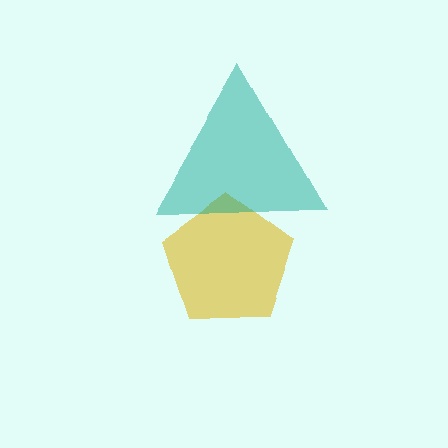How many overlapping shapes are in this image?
There are 2 overlapping shapes in the image.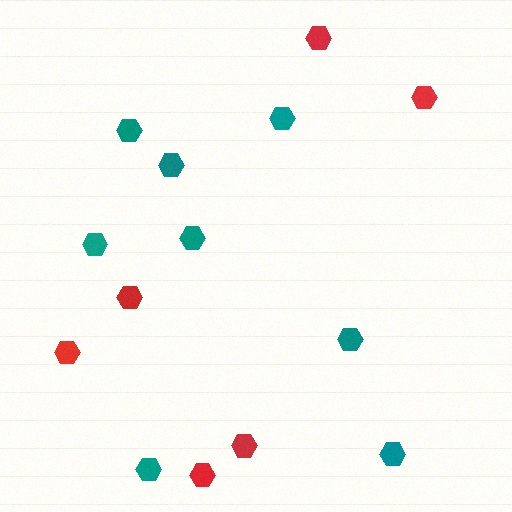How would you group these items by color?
There are 2 groups: one group of red hexagons (6) and one group of teal hexagons (8).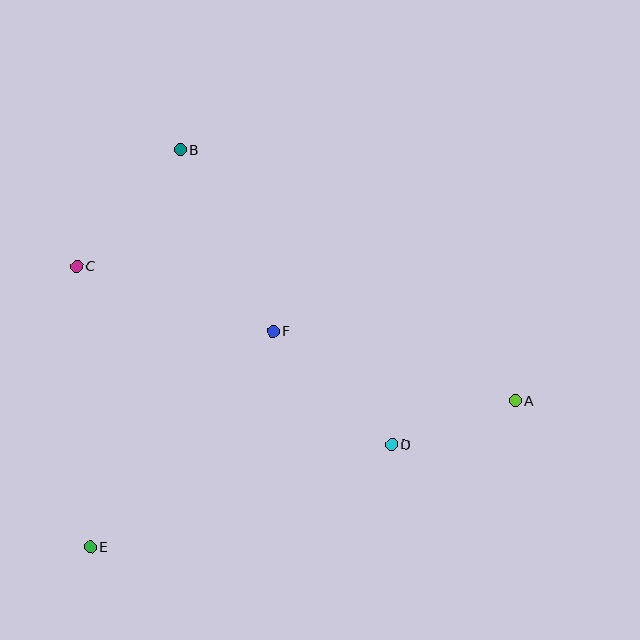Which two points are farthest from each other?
Points A and C are farthest from each other.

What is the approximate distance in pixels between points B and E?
The distance between B and E is approximately 407 pixels.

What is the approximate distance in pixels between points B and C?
The distance between B and C is approximately 156 pixels.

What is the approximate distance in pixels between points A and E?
The distance between A and E is approximately 449 pixels.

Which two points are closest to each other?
Points A and D are closest to each other.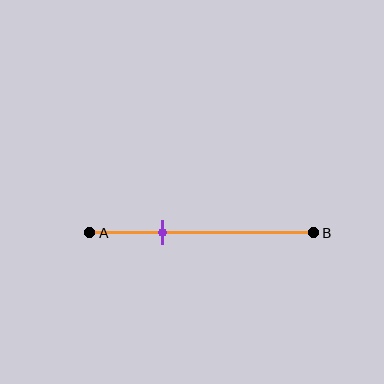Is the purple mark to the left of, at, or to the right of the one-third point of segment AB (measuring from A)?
The purple mark is approximately at the one-third point of segment AB.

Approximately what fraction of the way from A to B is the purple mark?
The purple mark is approximately 35% of the way from A to B.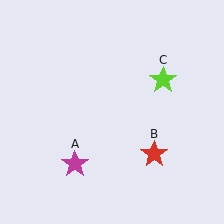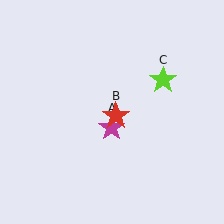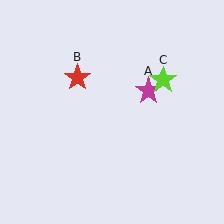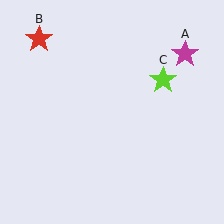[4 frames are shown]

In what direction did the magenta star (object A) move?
The magenta star (object A) moved up and to the right.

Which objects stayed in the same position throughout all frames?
Lime star (object C) remained stationary.